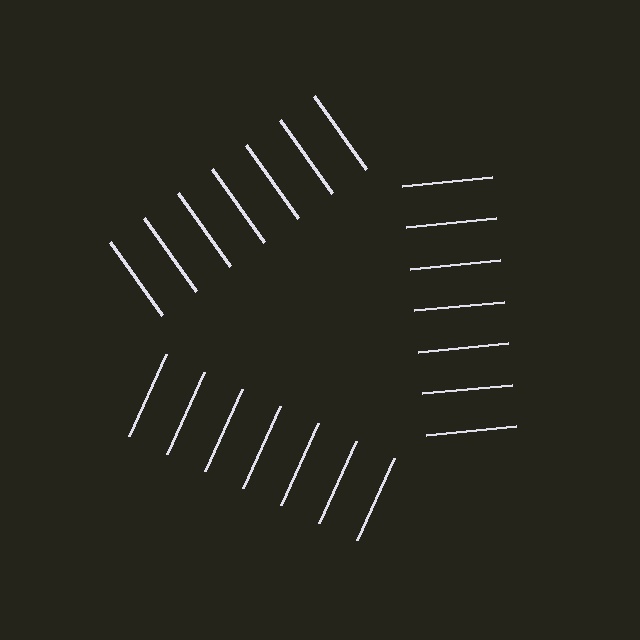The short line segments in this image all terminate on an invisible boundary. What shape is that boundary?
An illusory triangle — the line segments terminate on its edges but no continuous stroke is drawn.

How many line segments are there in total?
21 — 7 along each of the 3 edges.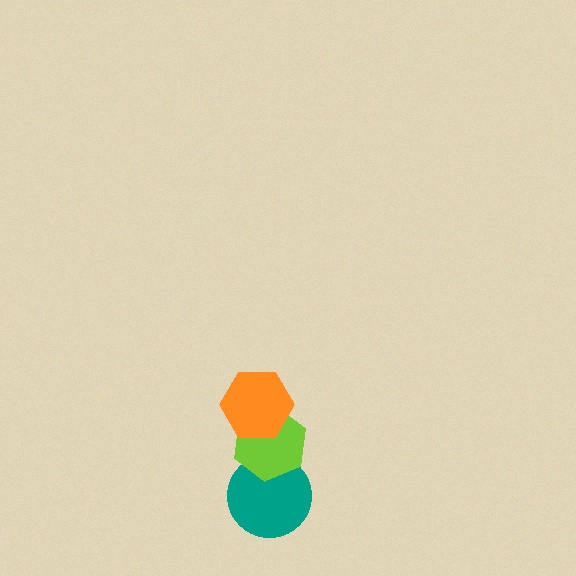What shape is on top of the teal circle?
The lime hexagon is on top of the teal circle.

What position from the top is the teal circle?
The teal circle is 3rd from the top.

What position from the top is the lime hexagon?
The lime hexagon is 2nd from the top.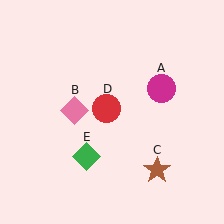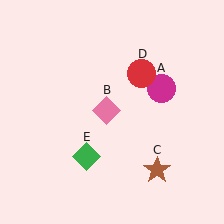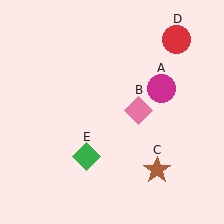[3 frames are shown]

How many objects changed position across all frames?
2 objects changed position: pink diamond (object B), red circle (object D).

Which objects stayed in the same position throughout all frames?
Magenta circle (object A) and brown star (object C) and green diamond (object E) remained stationary.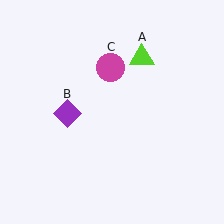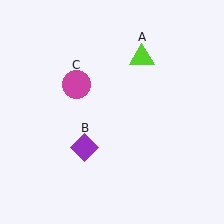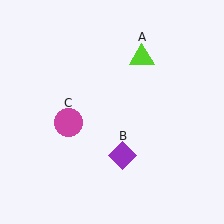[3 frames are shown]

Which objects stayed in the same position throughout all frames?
Lime triangle (object A) remained stationary.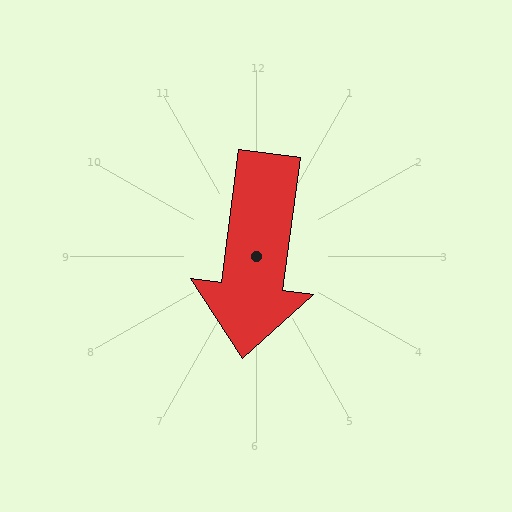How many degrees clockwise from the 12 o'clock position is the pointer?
Approximately 187 degrees.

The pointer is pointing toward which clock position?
Roughly 6 o'clock.